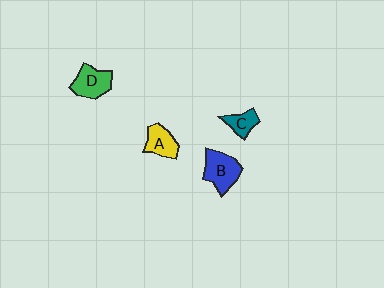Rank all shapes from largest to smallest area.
From largest to smallest: B (blue), D (green), A (yellow), C (teal).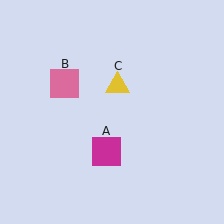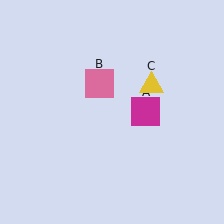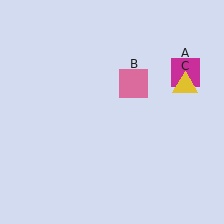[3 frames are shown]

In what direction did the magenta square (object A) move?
The magenta square (object A) moved up and to the right.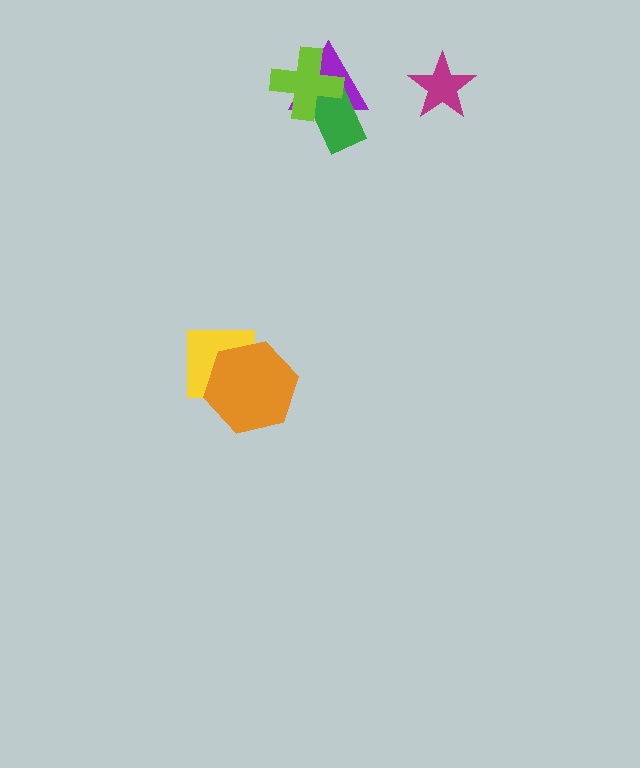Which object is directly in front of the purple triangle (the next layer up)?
The green rectangle is directly in front of the purple triangle.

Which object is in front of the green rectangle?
The lime cross is in front of the green rectangle.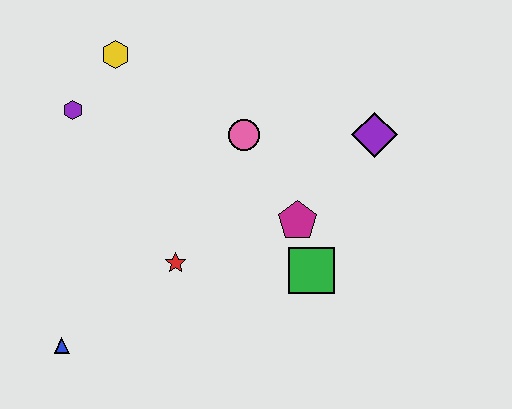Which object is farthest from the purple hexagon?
The purple diamond is farthest from the purple hexagon.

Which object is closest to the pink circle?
The magenta pentagon is closest to the pink circle.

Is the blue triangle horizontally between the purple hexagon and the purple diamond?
No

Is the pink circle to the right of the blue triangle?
Yes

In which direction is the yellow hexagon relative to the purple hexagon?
The yellow hexagon is above the purple hexagon.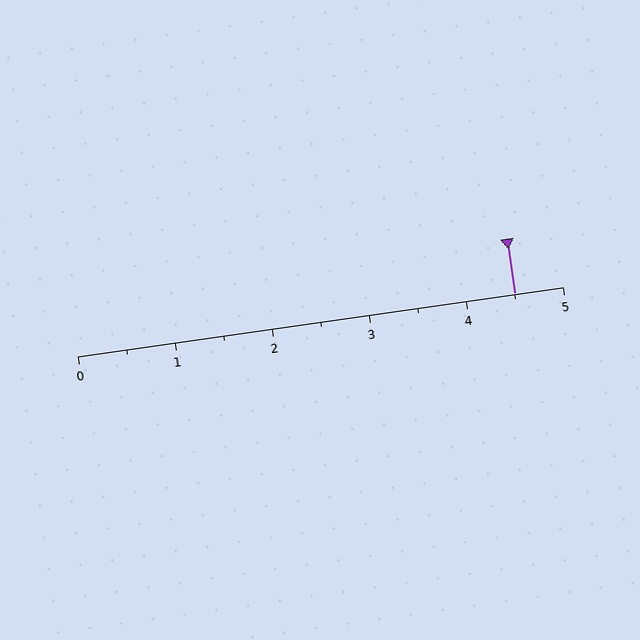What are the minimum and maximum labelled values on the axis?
The axis runs from 0 to 5.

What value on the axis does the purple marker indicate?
The marker indicates approximately 4.5.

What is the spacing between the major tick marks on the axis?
The major ticks are spaced 1 apart.